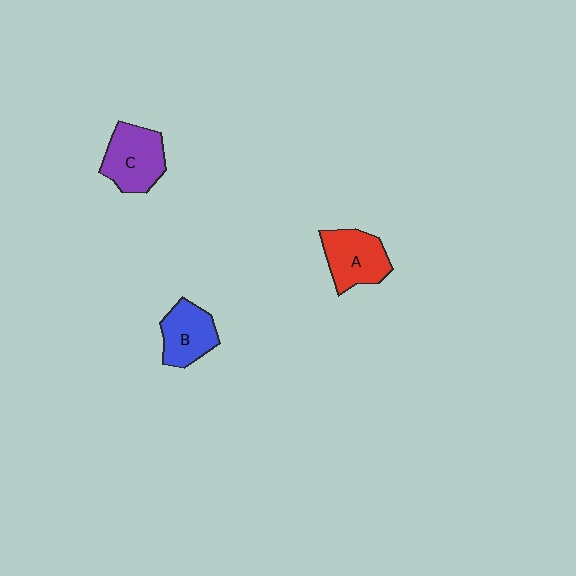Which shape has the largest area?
Shape C (purple).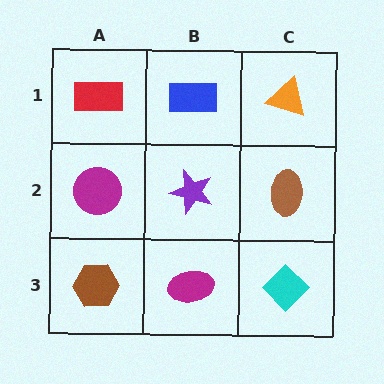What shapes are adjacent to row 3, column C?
A brown ellipse (row 2, column C), a magenta ellipse (row 3, column B).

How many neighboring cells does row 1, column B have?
3.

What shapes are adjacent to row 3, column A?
A magenta circle (row 2, column A), a magenta ellipse (row 3, column B).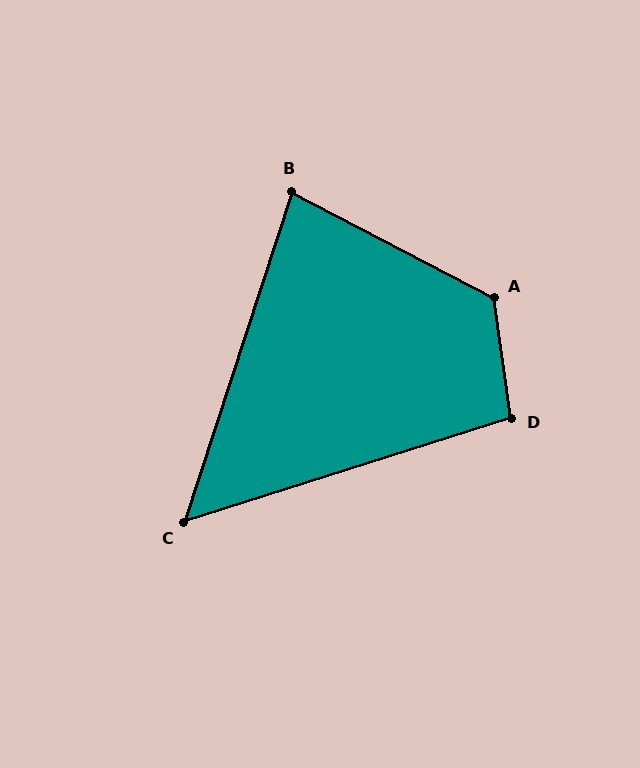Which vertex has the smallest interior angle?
C, at approximately 54 degrees.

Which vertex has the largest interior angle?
A, at approximately 126 degrees.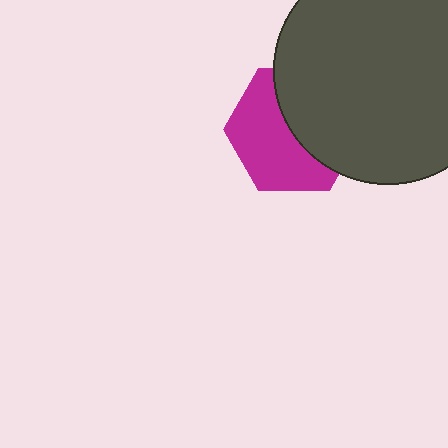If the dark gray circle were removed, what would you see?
You would see the complete magenta hexagon.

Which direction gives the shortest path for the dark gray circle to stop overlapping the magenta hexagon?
Moving right gives the shortest separation.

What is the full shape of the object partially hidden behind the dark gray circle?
The partially hidden object is a magenta hexagon.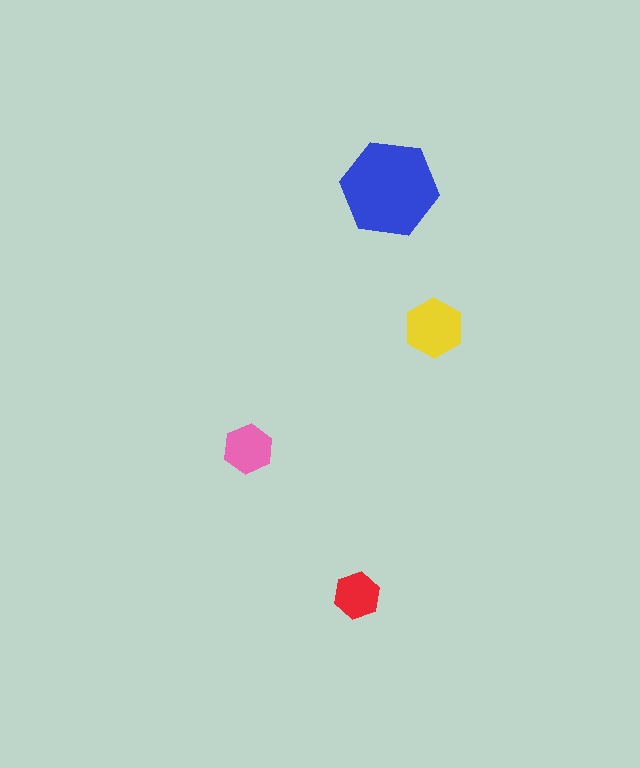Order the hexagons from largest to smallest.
the blue one, the yellow one, the pink one, the red one.